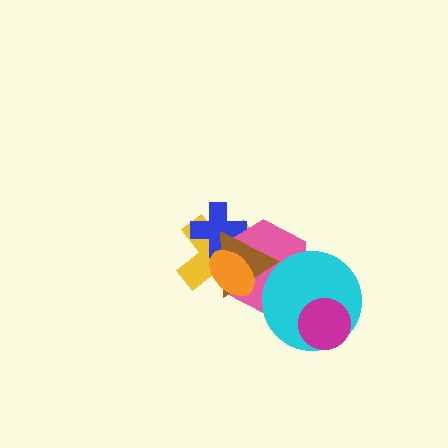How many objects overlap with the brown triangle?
4 objects overlap with the brown triangle.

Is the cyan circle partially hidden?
Yes, it is partially covered by another shape.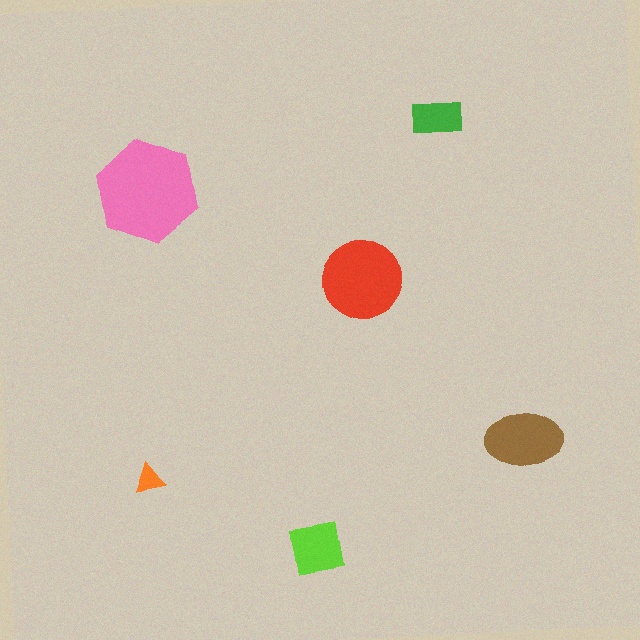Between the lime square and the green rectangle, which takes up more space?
The lime square.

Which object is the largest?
The pink hexagon.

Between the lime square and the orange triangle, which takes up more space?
The lime square.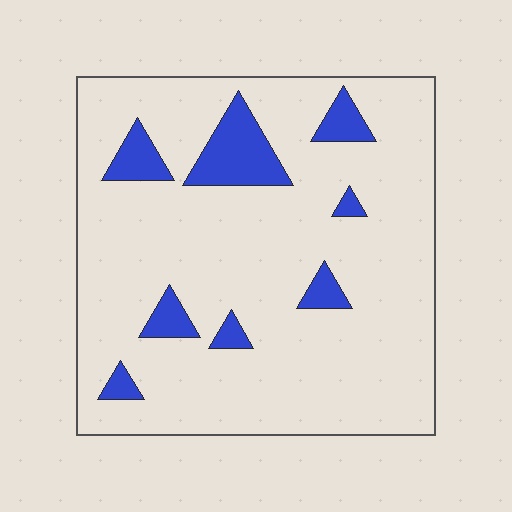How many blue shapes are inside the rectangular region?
8.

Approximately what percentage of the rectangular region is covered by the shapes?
Approximately 10%.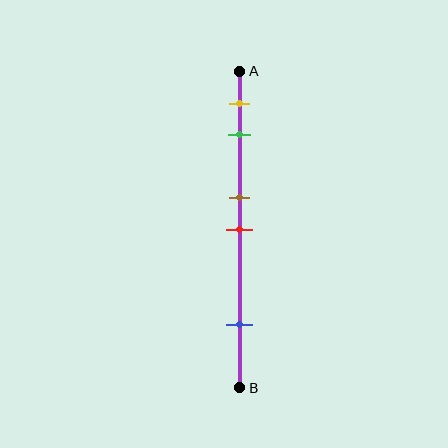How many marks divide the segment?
There are 5 marks dividing the segment.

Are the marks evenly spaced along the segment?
No, the marks are not evenly spaced.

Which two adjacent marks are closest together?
The brown and red marks are the closest adjacent pair.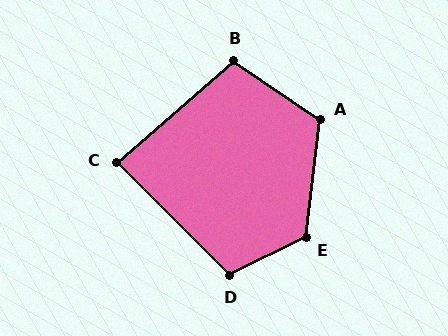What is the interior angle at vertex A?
Approximately 117 degrees (obtuse).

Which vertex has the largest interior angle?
E, at approximately 123 degrees.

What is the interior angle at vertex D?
Approximately 109 degrees (obtuse).